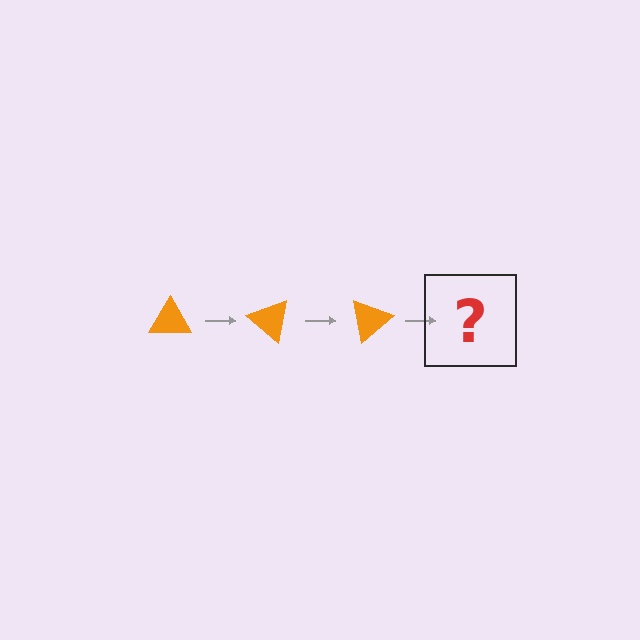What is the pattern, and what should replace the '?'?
The pattern is that the triangle rotates 40 degrees each step. The '?' should be an orange triangle rotated 120 degrees.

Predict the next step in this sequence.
The next step is an orange triangle rotated 120 degrees.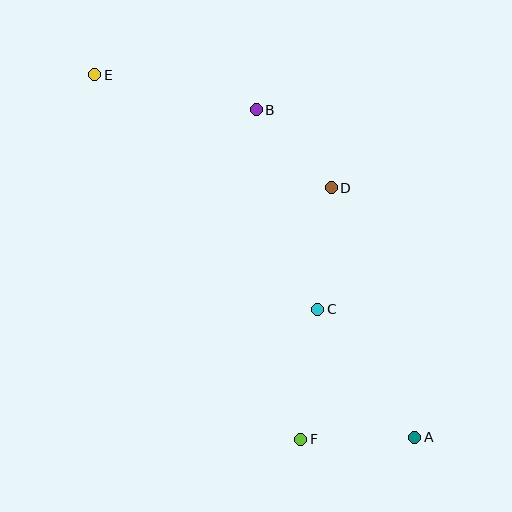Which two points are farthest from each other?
Points A and E are farthest from each other.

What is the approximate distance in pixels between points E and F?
The distance between E and F is approximately 419 pixels.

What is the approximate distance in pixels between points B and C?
The distance between B and C is approximately 209 pixels.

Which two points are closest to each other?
Points B and D are closest to each other.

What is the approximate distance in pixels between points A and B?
The distance between A and B is approximately 364 pixels.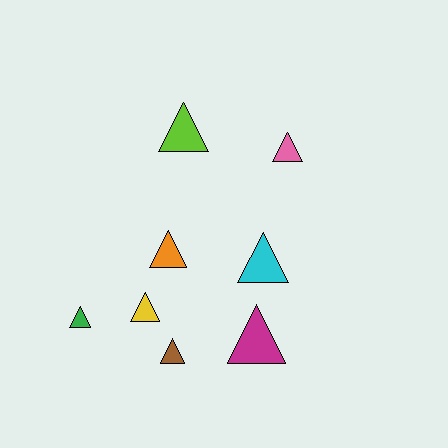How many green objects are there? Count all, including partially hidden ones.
There is 1 green object.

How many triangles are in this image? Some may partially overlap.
There are 8 triangles.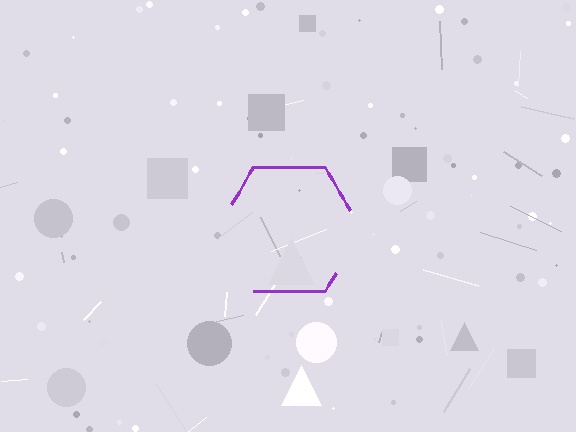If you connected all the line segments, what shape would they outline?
They would outline a hexagon.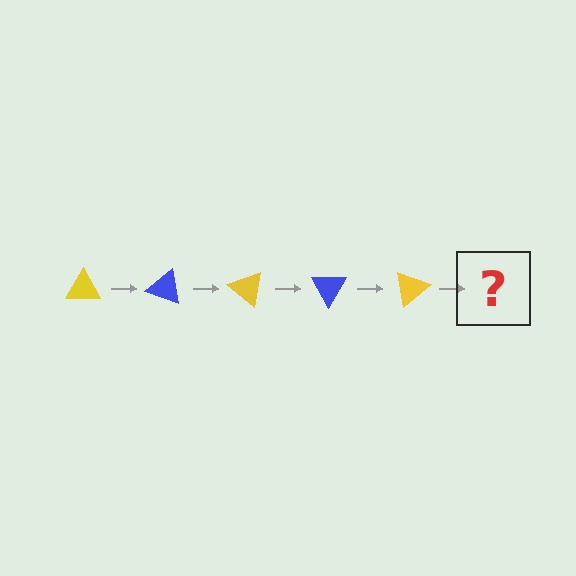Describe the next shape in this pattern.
It should be a blue triangle, rotated 100 degrees from the start.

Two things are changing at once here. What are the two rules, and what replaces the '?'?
The two rules are that it rotates 20 degrees each step and the color cycles through yellow and blue. The '?' should be a blue triangle, rotated 100 degrees from the start.